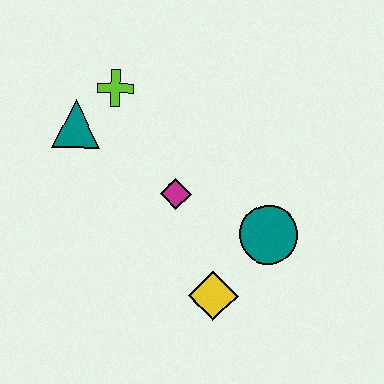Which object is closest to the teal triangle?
The lime cross is closest to the teal triangle.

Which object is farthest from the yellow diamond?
The lime cross is farthest from the yellow diamond.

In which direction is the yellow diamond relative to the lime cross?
The yellow diamond is below the lime cross.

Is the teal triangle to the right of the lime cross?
No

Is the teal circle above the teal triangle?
No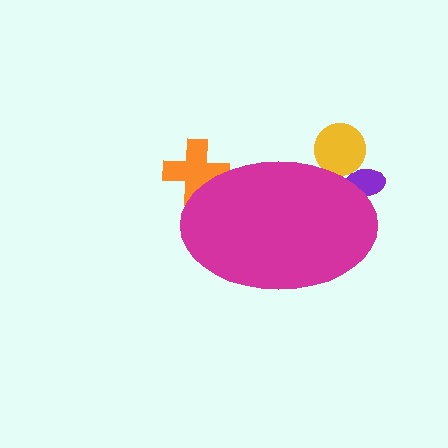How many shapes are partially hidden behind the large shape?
3 shapes are partially hidden.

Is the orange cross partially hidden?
Yes, the orange cross is partially hidden behind the magenta ellipse.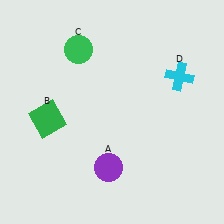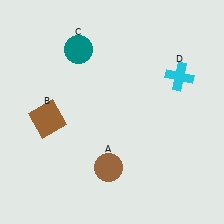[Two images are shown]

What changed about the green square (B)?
In Image 1, B is green. In Image 2, it changed to brown.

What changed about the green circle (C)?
In Image 1, C is green. In Image 2, it changed to teal.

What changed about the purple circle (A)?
In Image 1, A is purple. In Image 2, it changed to brown.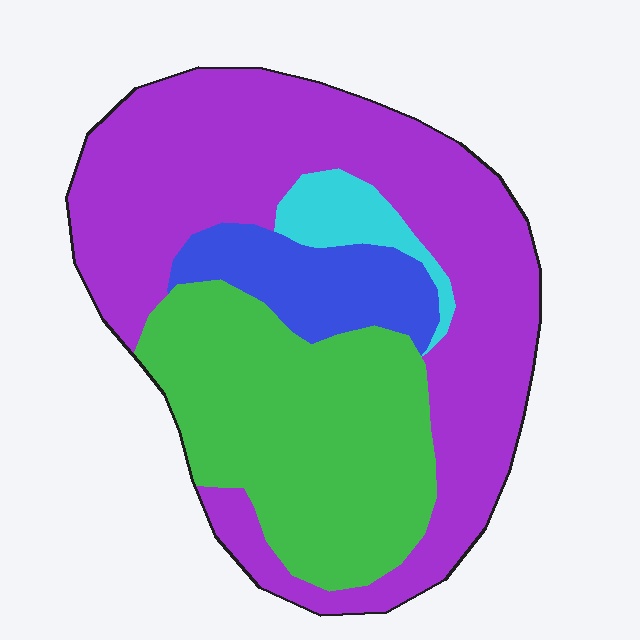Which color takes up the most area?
Purple, at roughly 50%.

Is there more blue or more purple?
Purple.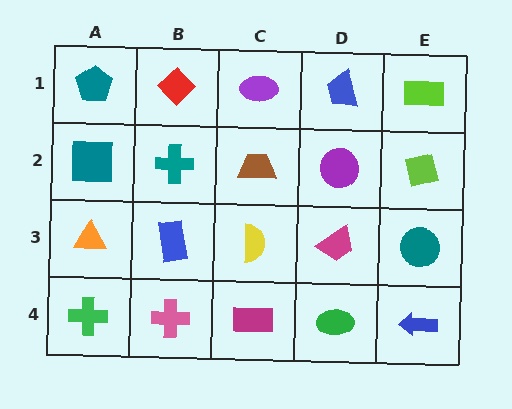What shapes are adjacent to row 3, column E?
A lime square (row 2, column E), a blue arrow (row 4, column E), a magenta trapezoid (row 3, column D).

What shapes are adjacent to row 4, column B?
A blue rectangle (row 3, column B), a green cross (row 4, column A), a magenta rectangle (row 4, column C).